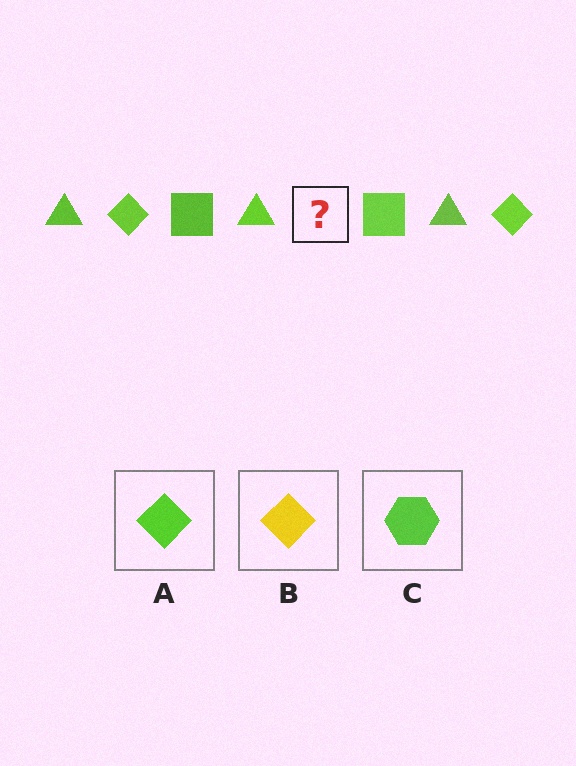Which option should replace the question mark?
Option A.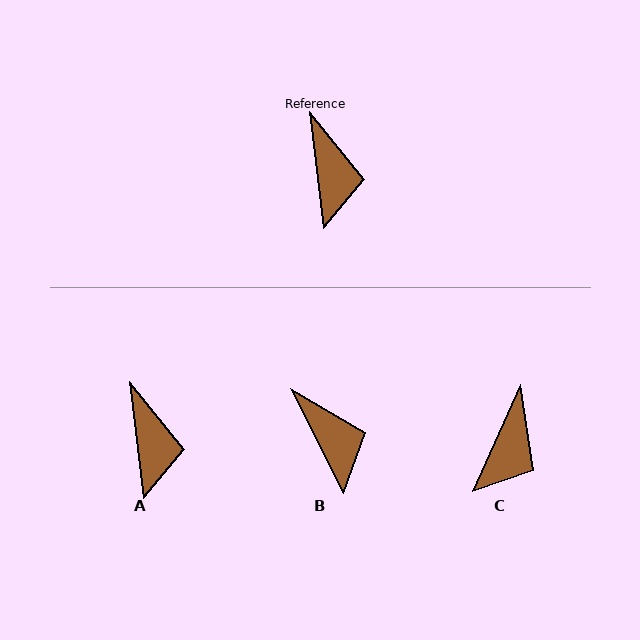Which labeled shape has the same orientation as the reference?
A.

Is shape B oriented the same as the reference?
No, it is off by about 20 degrees.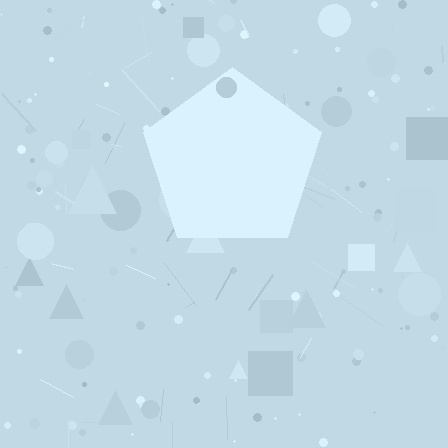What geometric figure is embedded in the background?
A pentagon is embedded in the background.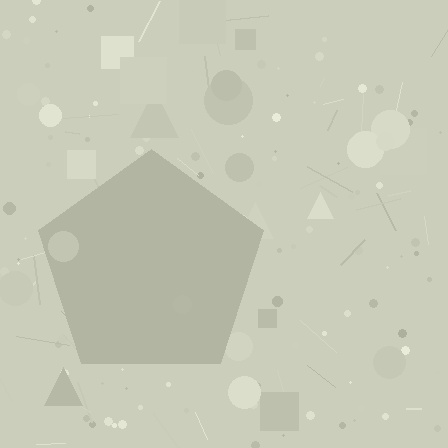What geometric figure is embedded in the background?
A pentagon is embedded in the background.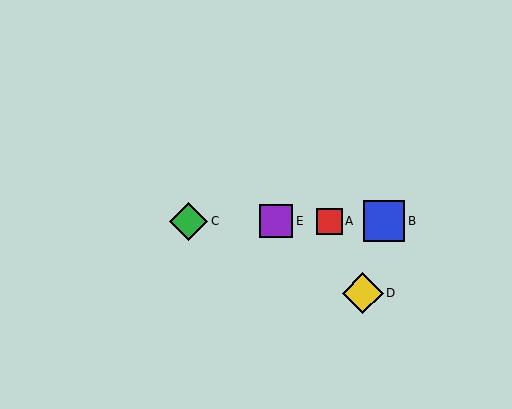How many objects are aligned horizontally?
4 objects (A, B, C, E) are aligned horizontally.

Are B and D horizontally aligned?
No, B is at y≈221 and D is at y≈293.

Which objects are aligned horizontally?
Objects A, B, C, E are aligned horizontally.